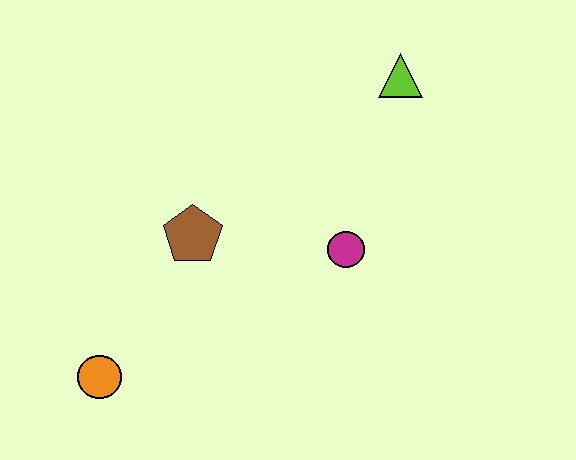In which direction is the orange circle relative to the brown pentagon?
The orange circle is below the brown pentagon.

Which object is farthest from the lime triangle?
The orange circle is farthest from the lime triangle.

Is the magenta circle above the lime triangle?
No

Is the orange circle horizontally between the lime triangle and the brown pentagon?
No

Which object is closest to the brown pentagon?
The magenta circle is closest to the brown pentagon.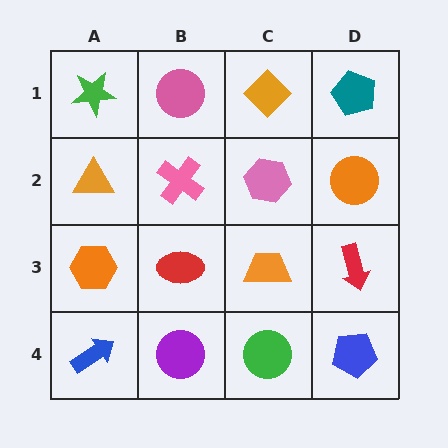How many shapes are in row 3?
4 shapes.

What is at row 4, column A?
A blue arrow.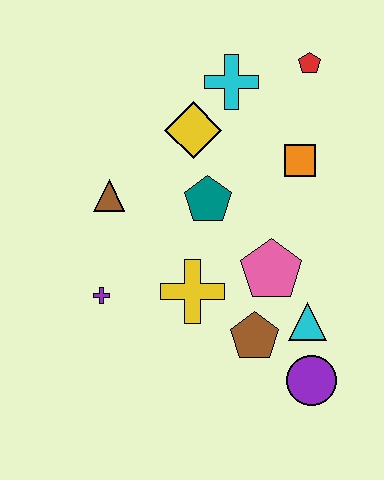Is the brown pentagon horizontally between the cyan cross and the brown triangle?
No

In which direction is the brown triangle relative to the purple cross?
The brown triangle is above the purple cross.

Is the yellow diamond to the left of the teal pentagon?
Yes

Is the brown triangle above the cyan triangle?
Yes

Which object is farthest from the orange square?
The purple cross is farthest from the orange square.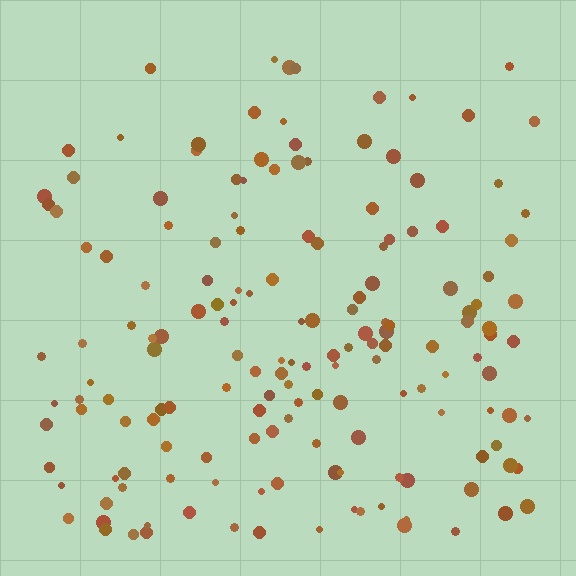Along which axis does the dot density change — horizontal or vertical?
Vertical.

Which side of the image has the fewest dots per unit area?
The top.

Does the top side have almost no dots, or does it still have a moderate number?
Still a moderate number, just noticeably fewer than the bottom.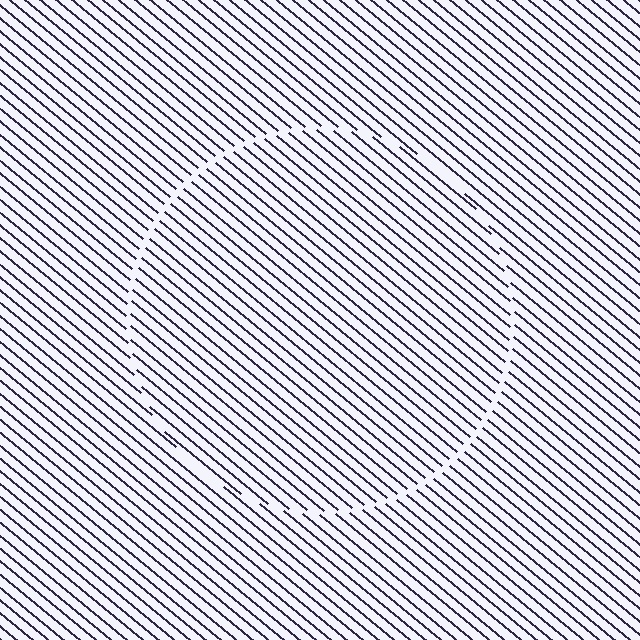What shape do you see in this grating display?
An illusory circle. The interior of the shape contains the same grating, shifted by half a period — the contour is defined by the phase discontinuity where line-ends from the inner and outer gratings abut.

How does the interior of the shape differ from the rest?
The interior of the shape contains the same grating, shifted by half a period — the contour is defined by the phase discontinuity where line-ends from the inner and outer gratings abut.